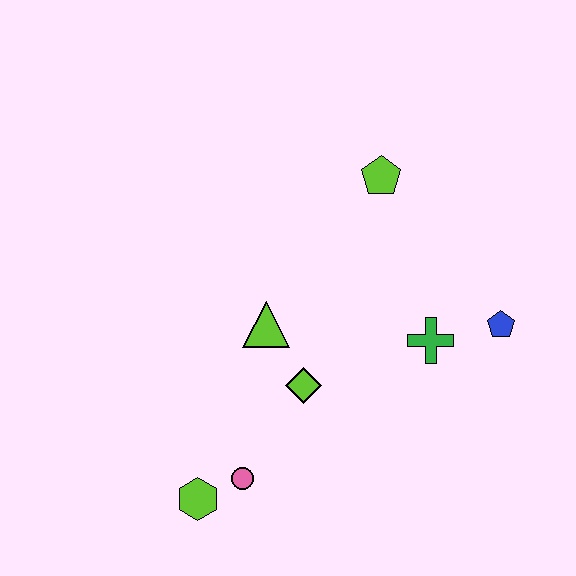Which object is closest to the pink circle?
The lime hexagon is closest to the pink circle.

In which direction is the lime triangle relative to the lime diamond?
The lime triangle is above the lime diamond.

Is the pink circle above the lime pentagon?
No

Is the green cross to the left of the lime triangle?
No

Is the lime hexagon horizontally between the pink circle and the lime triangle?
No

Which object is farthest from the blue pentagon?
The lime hexagon is farthest from the blue pentagon.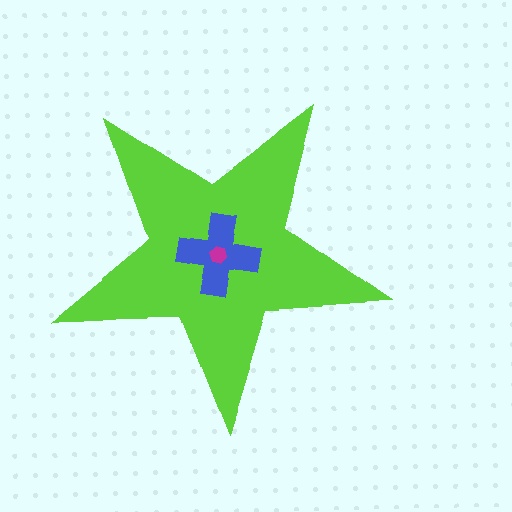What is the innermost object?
The magenta hexagon.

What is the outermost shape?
The lime star.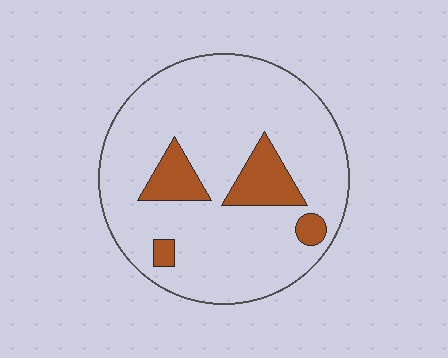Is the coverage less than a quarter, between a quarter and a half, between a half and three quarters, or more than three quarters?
Less than a quarter.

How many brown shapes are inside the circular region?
4.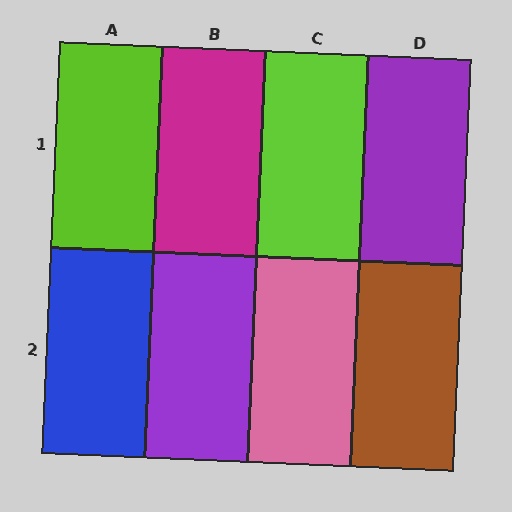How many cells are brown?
1 cell is brown.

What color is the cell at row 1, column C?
Lime.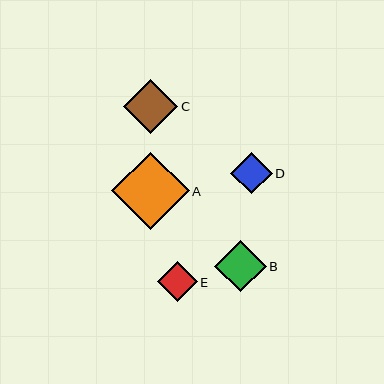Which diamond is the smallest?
Diamond E is the smallest with a size of approximately 40 pixels.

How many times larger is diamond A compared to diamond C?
Diamond A is approximately 1.4 times the size of diamond C.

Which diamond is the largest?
Diamond A is the largest with a size of approximately 77 pixels.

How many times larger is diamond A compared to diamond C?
Diamond A is approximately 1.4 times the size of diamond C.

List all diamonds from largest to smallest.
From largest to smallest: A, C, B, D, E.